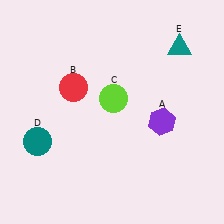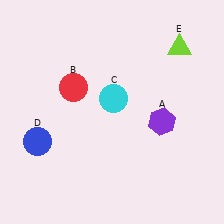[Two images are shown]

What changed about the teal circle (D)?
In Image 1, D is teal. In Image 2, it changed to blue.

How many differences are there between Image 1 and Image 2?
There are 3 differences between the two images.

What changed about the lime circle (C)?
In Image 1, C is lime. In Image 2, it changed to cyan.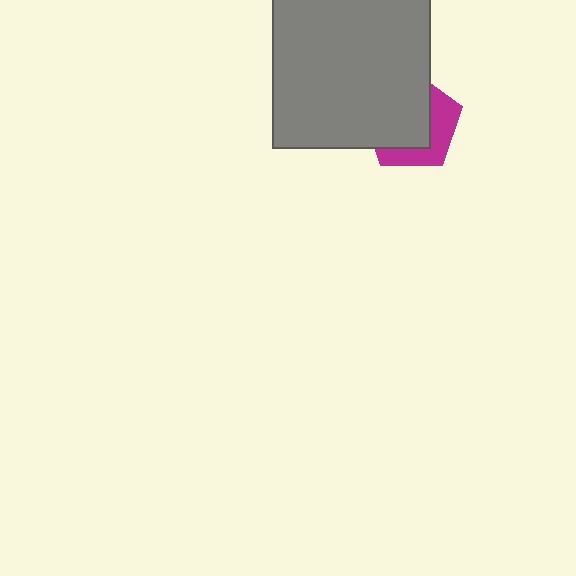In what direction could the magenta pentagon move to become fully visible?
The magenta pentagon could move toward the lower-right. That would shift it out from behind the gray square entirely.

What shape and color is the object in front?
The object in front is a gray square.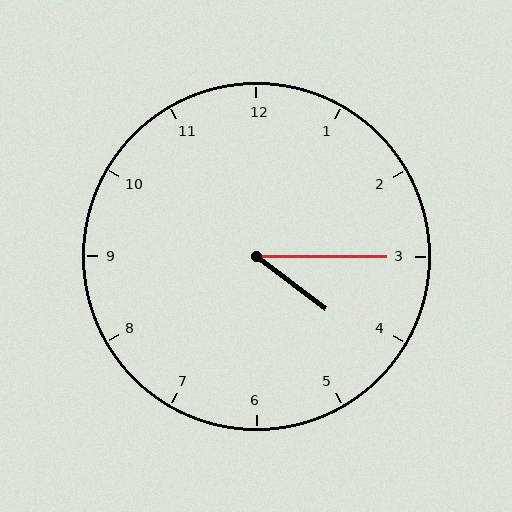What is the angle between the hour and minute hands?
Approximately 38 degrees.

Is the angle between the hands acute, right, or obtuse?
It is acute.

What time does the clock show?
4:15.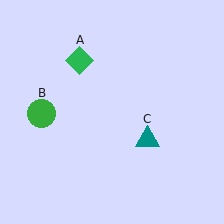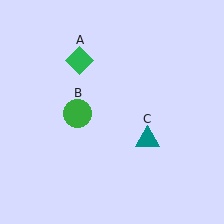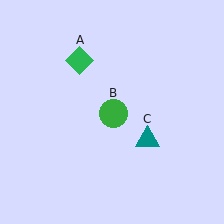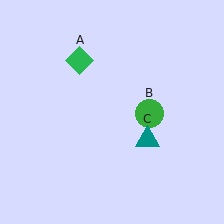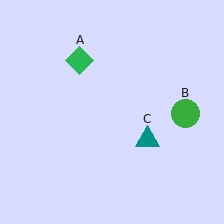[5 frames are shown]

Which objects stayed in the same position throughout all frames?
Green diamond (object A) and teal triangle (object C) remained stationary.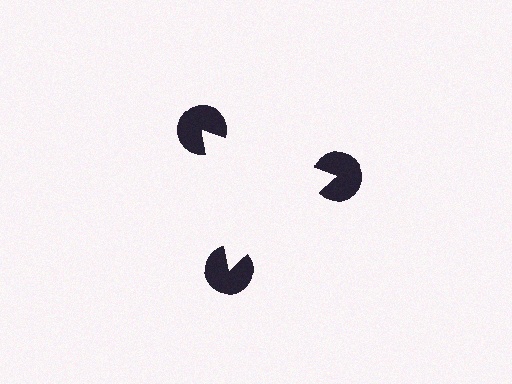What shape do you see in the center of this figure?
An illusory triangle — its edges are inferred from the aligned wedge cuts in the pac-man discs, not physically drawn.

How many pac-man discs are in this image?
There are 3 — one at each vertex of the illusory triangle.